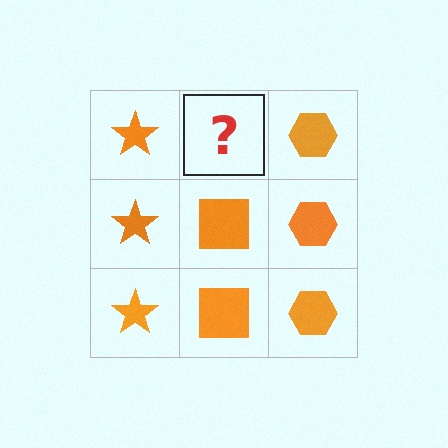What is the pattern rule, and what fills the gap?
The rule is that each column has a consistent shape. The gap should be filled with an orange square.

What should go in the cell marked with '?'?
The missing cell should contain an orange square.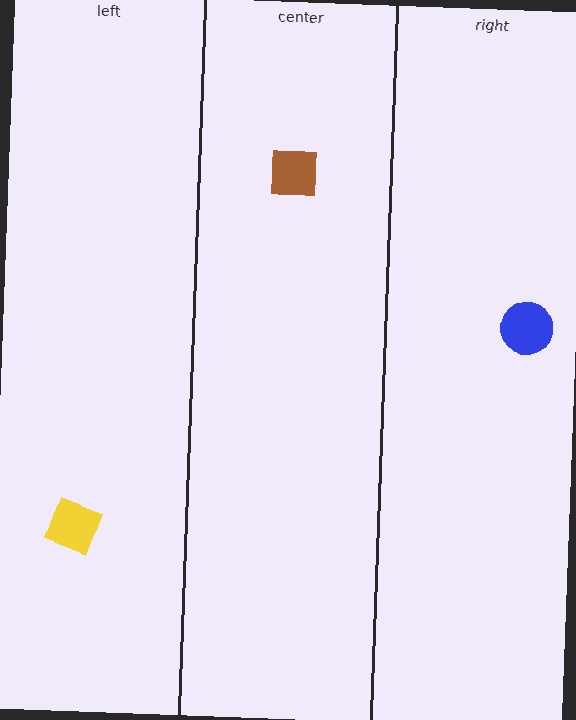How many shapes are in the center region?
1.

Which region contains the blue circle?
The right region.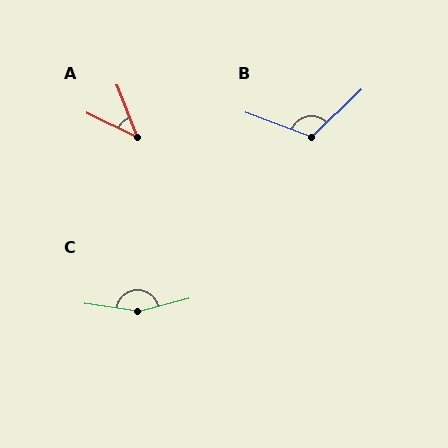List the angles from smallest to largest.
A (43°), B (115°), C (157°).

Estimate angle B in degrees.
Approximately 115 degrees.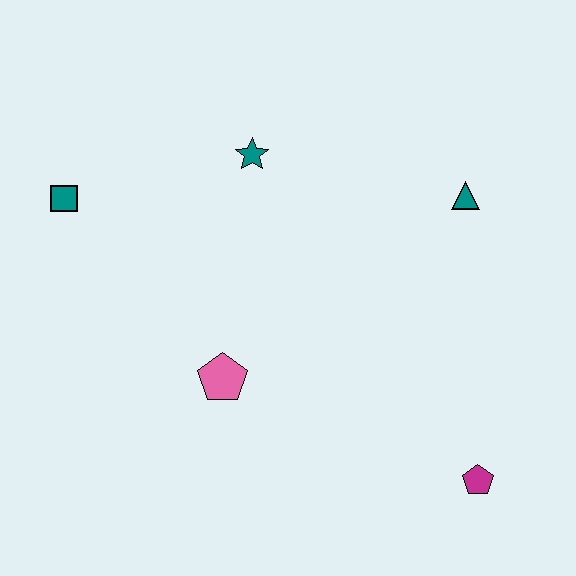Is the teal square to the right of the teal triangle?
No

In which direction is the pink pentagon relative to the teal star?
The pink pentagon is below the teal star.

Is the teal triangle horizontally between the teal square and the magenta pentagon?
Yes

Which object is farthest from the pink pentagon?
The teal triangle is farthest from the pink pentagon.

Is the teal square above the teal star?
No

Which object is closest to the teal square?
The teal star is closest to the teal square.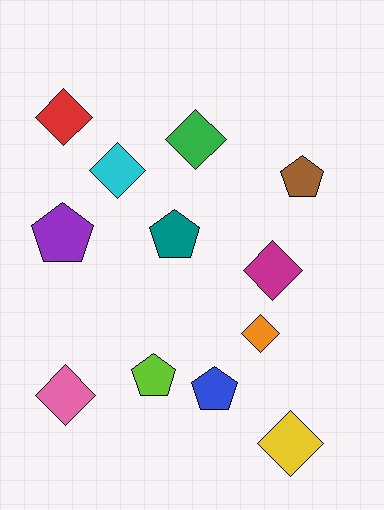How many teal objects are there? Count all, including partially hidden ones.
There is 1 teal object.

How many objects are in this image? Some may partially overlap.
There are 12 objects.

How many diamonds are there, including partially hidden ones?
There are 7 diamonds.